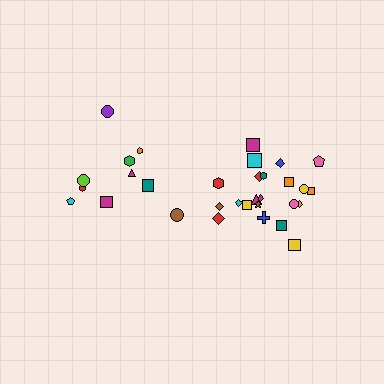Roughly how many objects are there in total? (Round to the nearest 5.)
Roughly 30 objects in total.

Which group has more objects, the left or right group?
The right group.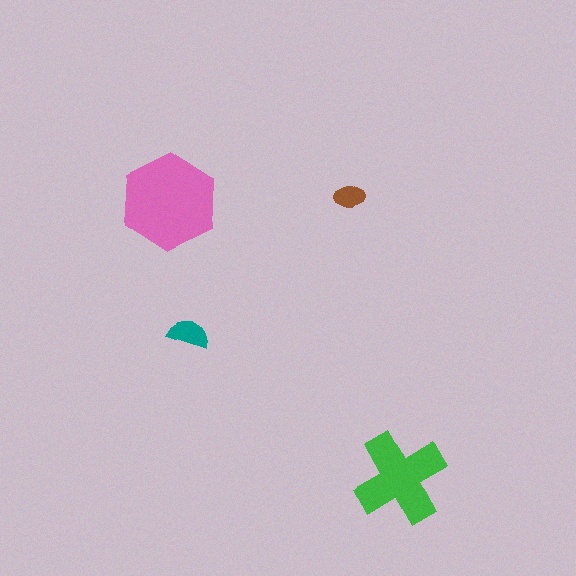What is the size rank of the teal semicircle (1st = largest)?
3rd.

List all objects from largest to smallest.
The pink hexagon, the green cross, the teal semicircle, the brown ellipse.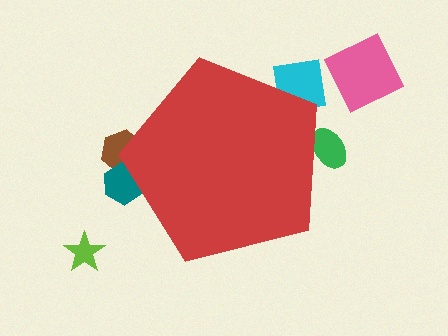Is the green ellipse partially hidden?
Yes, the green ellipse is partially hidden behind the red pentagon.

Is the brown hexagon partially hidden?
Yes, the brown hexagon is partially hidden behind the red pentagon.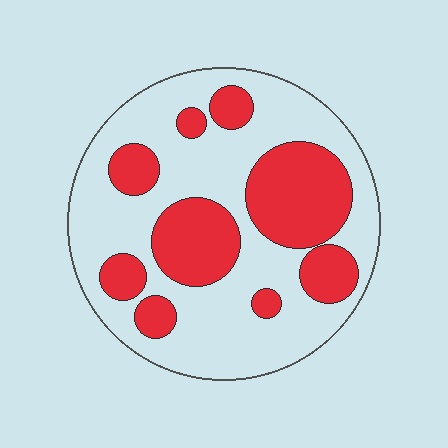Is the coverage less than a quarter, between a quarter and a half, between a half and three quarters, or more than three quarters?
Between a quarter and a half.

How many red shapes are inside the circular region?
9.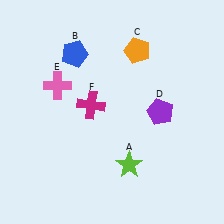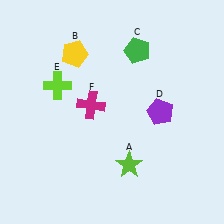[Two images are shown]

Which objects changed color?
B changed from blue to yellow. C changed from orange to green. E changed from pink to lime.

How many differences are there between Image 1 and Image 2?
There are 3 differences between the two images.